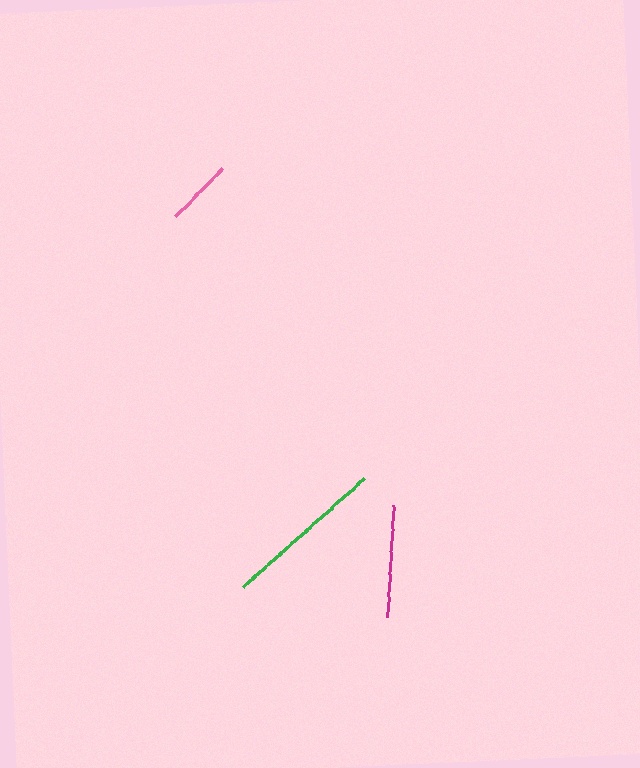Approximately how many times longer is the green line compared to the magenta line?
The green line is approximately 1.4 times the length of the magenta line.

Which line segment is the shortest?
The pink line is the shortest at approximately 67 pixels.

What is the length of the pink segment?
The pink segment is approximately 67 pixels long.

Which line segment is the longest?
The green line is the longest at approximately 163 pixels.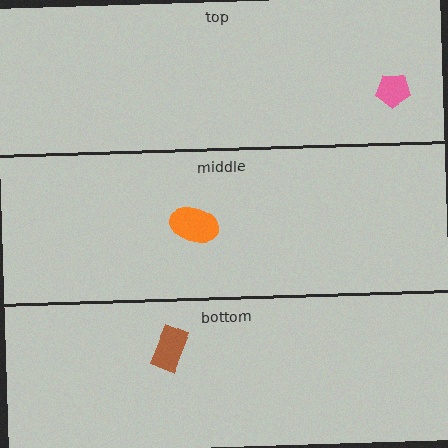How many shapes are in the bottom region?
1.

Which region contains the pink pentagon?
The top region.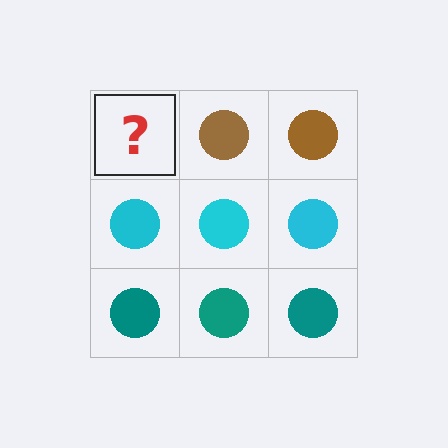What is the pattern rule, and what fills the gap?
The rule is that each row has a consistent color. The gap should be filled with a brown circle.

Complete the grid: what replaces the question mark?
The question mark should be replaced with a brown circle.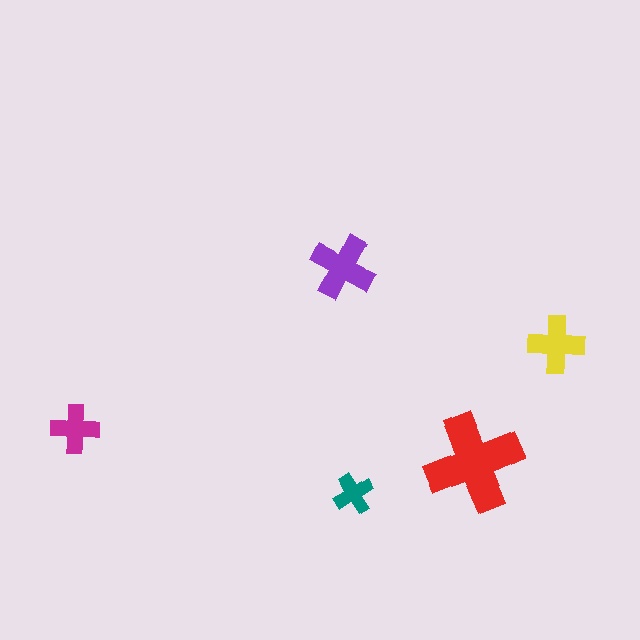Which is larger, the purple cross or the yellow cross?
The purple one.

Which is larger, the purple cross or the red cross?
The red one.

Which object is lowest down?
The teal cross is bottommost.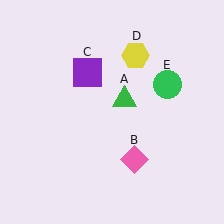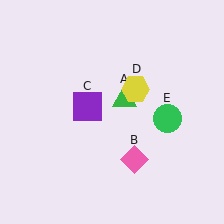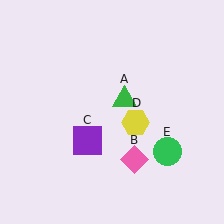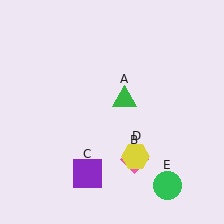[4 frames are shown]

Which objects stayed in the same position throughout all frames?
Green triangle (object A) and pink diamond (object B) remained stationary.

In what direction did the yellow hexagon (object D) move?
The yellow hexagon (object D) moved down.